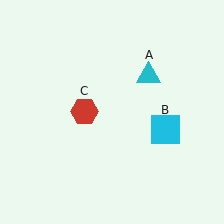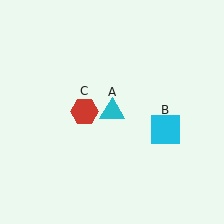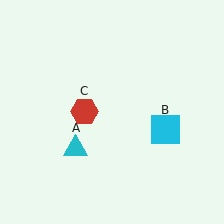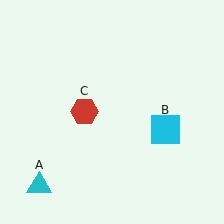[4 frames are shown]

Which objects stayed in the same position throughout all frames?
Cyan square (object B) and red hexagon (object C) remained stationary.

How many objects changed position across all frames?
1 object changed position: cyan triangle (object A).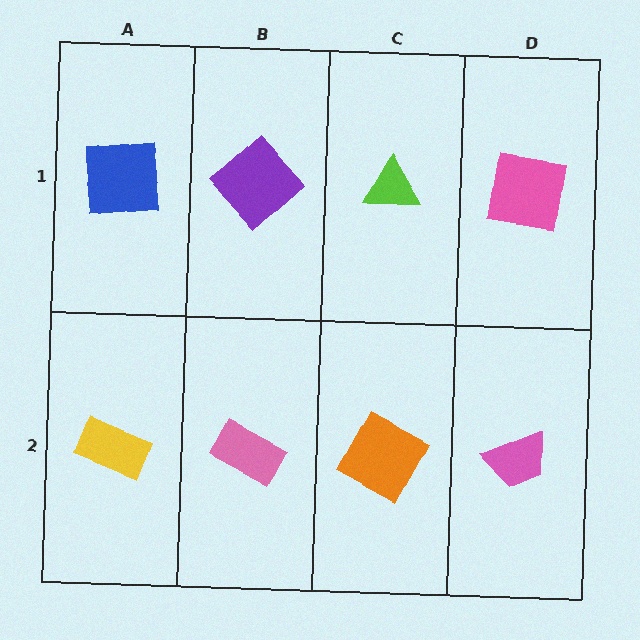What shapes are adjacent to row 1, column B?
A pink rectangle (row 2, column B), a blue square (row 1, column A), a lime triangle (row 1, column C).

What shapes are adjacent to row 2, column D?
A pink square (row 1, column D), an orange square (row 2, column C).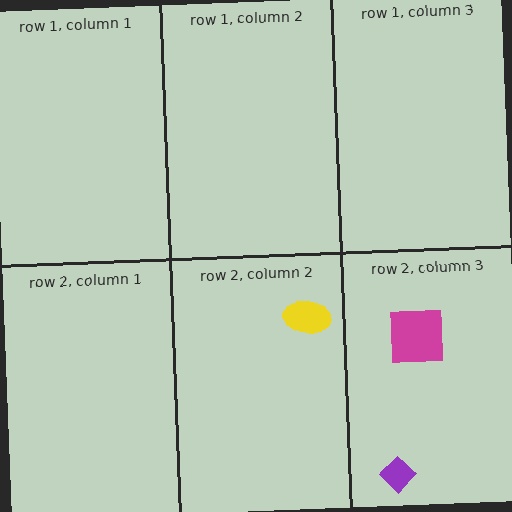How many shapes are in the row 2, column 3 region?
2.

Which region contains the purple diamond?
The row 2, column 3 region.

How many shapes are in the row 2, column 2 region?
1.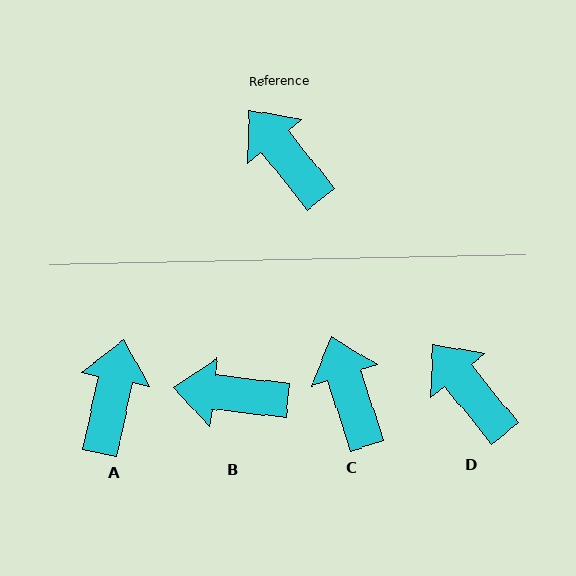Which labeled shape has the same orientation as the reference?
D.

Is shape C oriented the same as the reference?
No, it is off by about 21 degrees.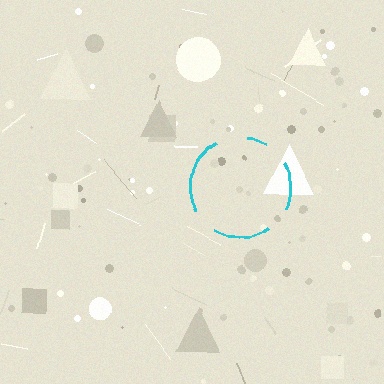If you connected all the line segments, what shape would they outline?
They would outline a circle.